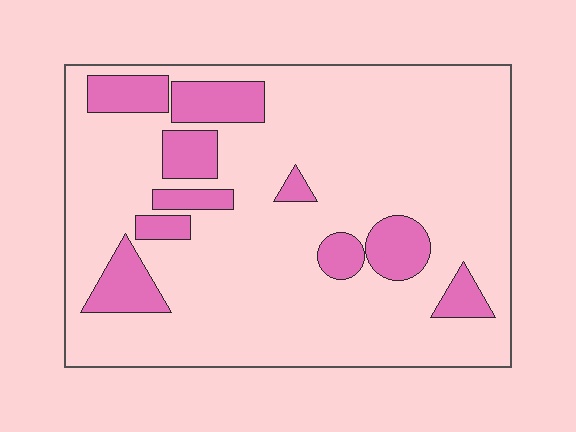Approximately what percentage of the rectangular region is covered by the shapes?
Approximately 20%.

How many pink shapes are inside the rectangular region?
10.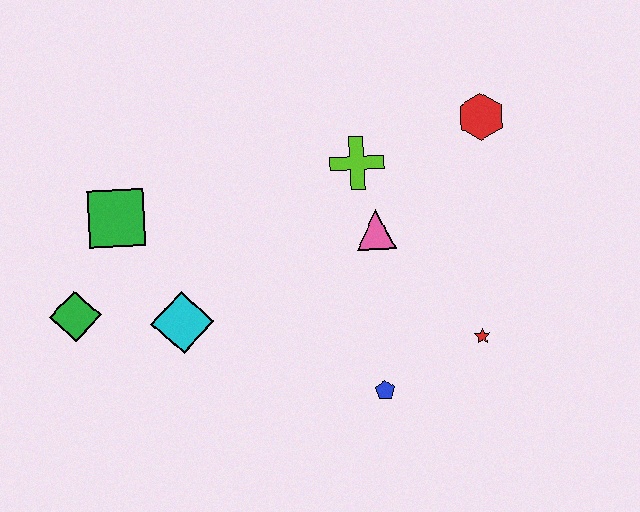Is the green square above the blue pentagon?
Yes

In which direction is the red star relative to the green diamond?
The red star is to the right of the green diamond.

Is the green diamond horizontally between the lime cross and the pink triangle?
No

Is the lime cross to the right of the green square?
Yes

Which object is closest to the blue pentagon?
The red star is closest to the blue pentagon.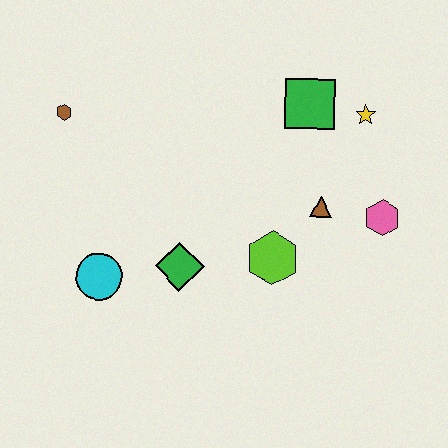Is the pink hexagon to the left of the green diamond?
No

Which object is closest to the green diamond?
The cyan circle is closest to the green diamond.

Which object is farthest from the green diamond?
The yellow star is farthest from the green diamond.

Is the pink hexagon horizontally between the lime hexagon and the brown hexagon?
No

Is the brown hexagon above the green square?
No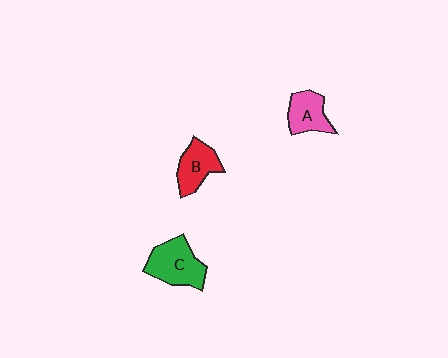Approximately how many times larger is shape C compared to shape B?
Approximately 1.4 times.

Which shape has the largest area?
Shape C (green).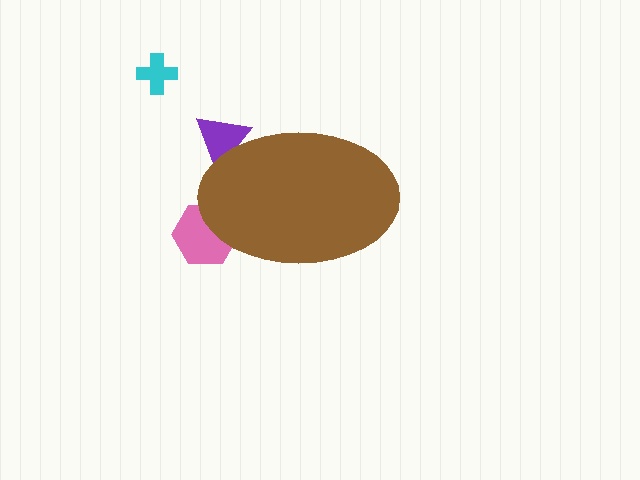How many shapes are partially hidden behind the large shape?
2 shapes are partially hidden.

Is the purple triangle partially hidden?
Yes, the purple triangle is partially hidden behind the brown ellipse.